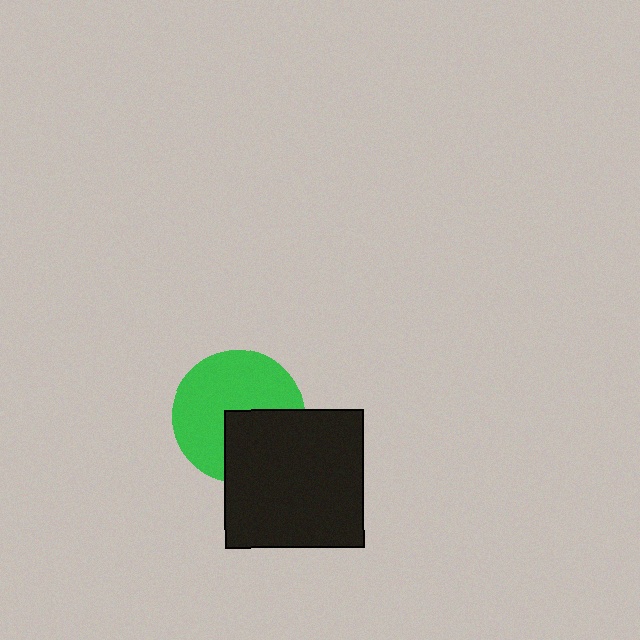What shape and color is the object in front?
The object in front is a black square.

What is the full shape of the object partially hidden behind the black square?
The partially hidden object is a green circle.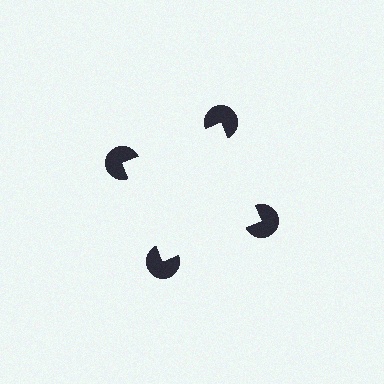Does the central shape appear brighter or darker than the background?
It typically appears slightly brighter than the background, even though no actual brightness change is drawn.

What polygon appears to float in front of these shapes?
An illusory square — its edges are inferred from the aligned wedge cuts in the pac-man discs, not physically drawn.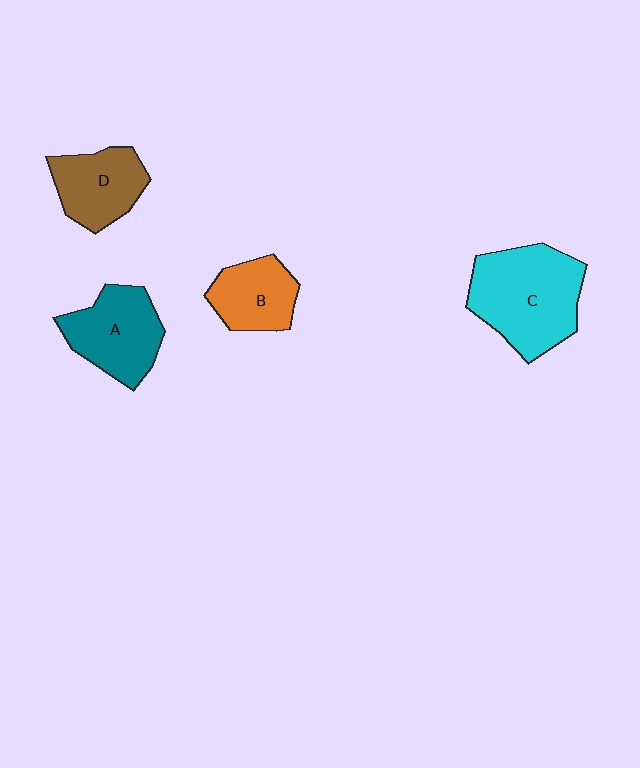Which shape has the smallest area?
Shape B (orange).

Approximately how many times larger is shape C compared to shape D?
Approximately 1.6 times.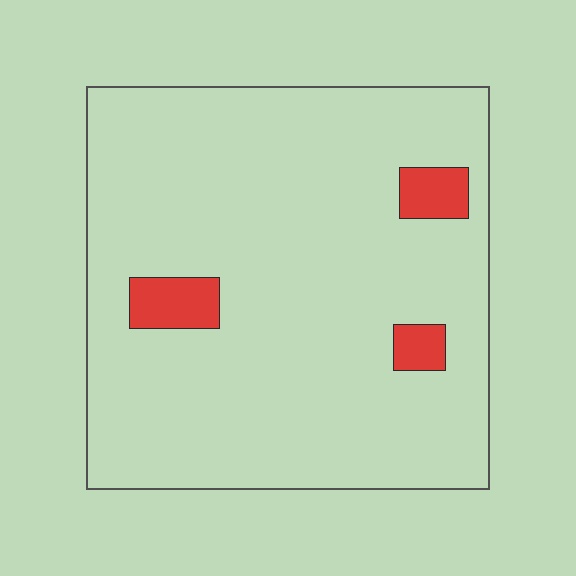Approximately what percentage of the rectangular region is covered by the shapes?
Approximately 5%.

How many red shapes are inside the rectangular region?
3.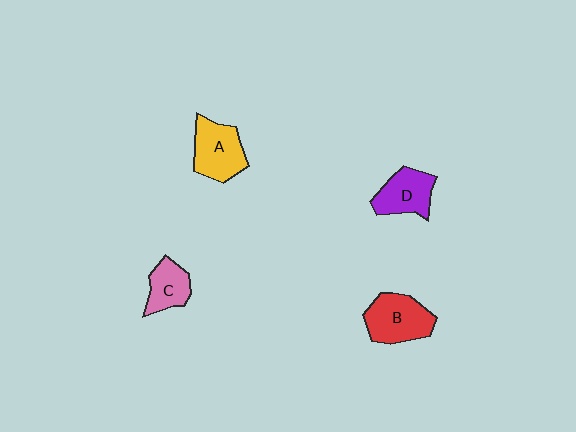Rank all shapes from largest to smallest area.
From largest to smallest: B (red), A (yellow), D (purple), C (pink).